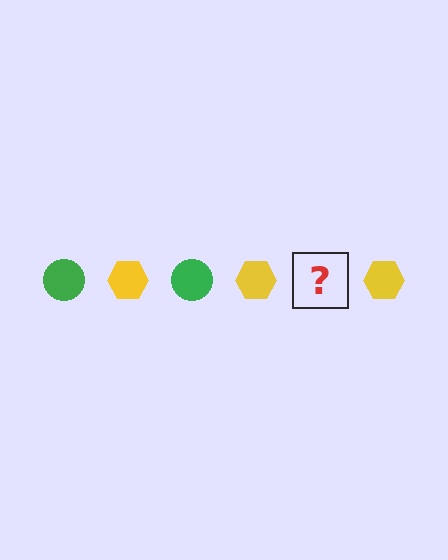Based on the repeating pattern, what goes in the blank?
The blank should be a green circle.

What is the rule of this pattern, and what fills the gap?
The rule is that the pattern alternates between green circle and yellow hexagon. The gap should be filled with a green circle.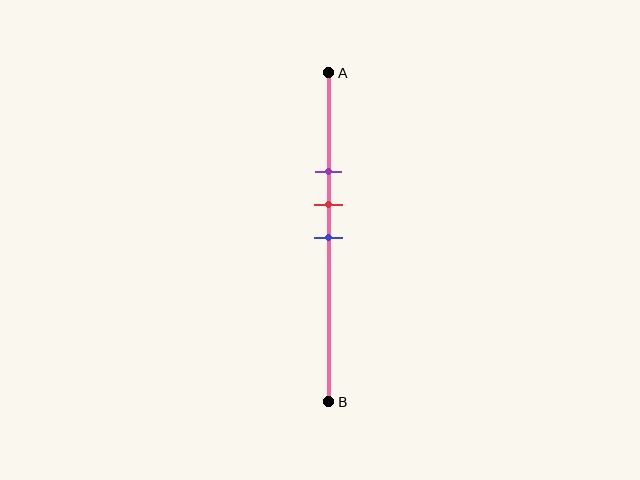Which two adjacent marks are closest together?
The red and blue marks are the closest adjacent pair.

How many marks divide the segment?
There are 3 marks dividing the segment.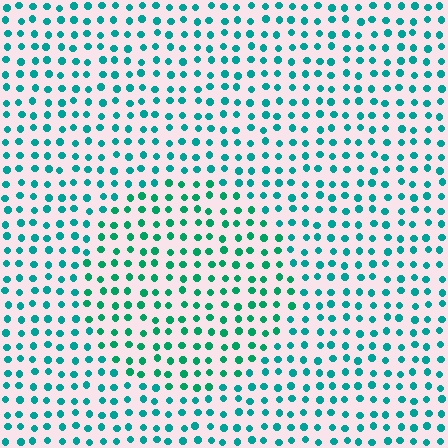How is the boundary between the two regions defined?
The boundary is defined purely by a slight shift in hue (about 21 degrees). Spacing, size, and orientation are identical on both sides.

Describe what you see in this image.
The image is filled with small teal elements in a uniform arrangement. A circle-shaped region is visible where the elements are tinted to a slightly different hue, forming a subtle color boundary.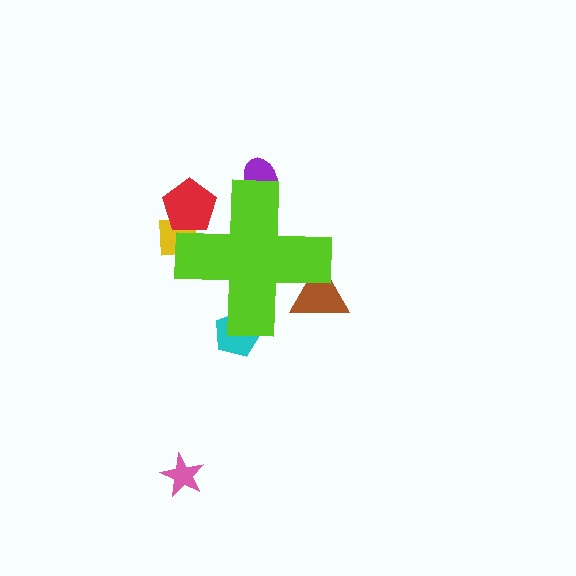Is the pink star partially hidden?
No, the pink star is fully visible.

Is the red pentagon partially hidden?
Yes, the red pentagon is partially hidden behind the lime cross.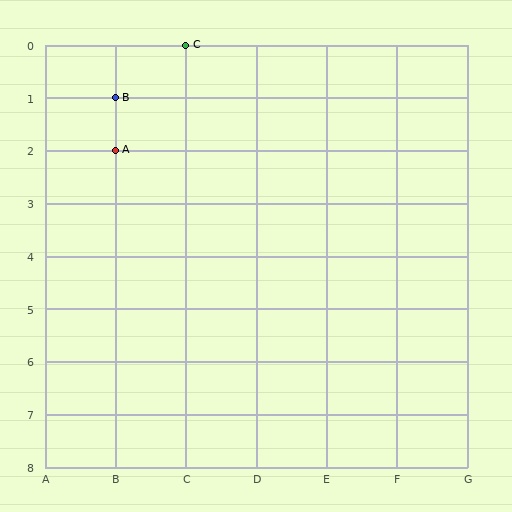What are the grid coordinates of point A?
Point A is at grid coordinates (B, 2).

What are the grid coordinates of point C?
Point C is at grid coordinates (C, 0).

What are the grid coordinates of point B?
Point B is at grid coordinates (B, 1).